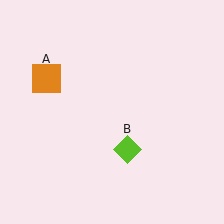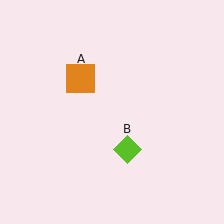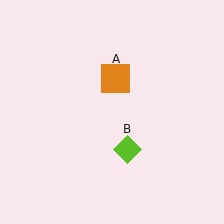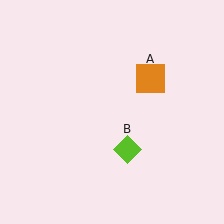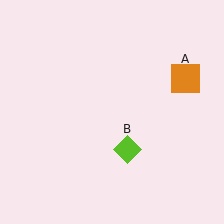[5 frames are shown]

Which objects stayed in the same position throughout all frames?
Lime diamond (object B) remained stationary.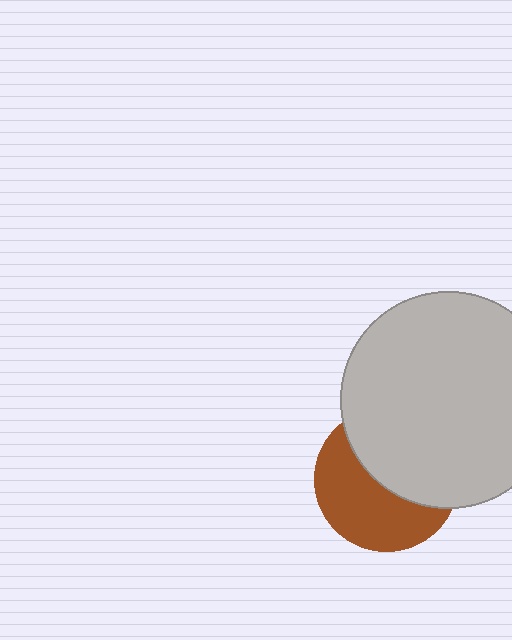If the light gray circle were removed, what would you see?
You would see the complete brown circle.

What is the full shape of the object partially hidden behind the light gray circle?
The partially hidden object is a brown circle.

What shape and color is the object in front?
The object in front is a light gray circle.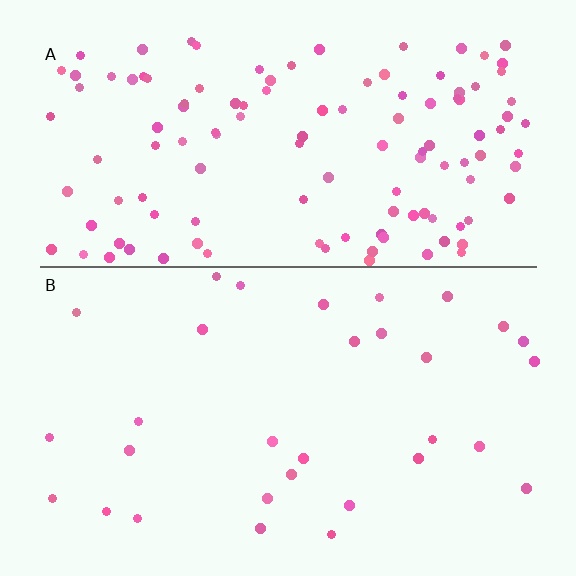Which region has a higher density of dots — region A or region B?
A (the top).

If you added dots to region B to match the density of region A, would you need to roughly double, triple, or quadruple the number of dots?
Approximately quadruple.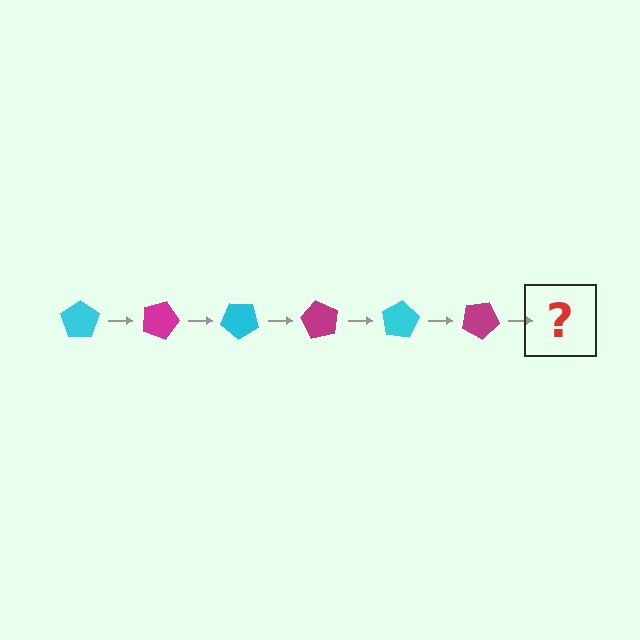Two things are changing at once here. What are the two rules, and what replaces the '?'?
The two rules are that it rotates 20 degrees each step and the color cycles through cyan and magenta. The '?' should be a cyan pentagon, rotated 120 degrees from the start.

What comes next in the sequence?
The next element should be a cyan pentagon, rotated 120 degrees from the start.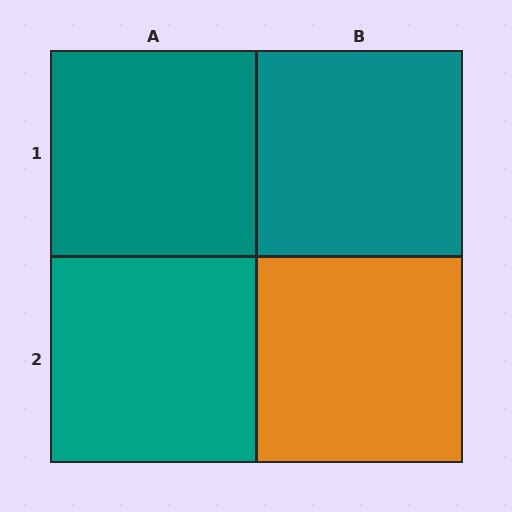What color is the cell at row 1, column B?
Teal.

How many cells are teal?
3 cells are teal.